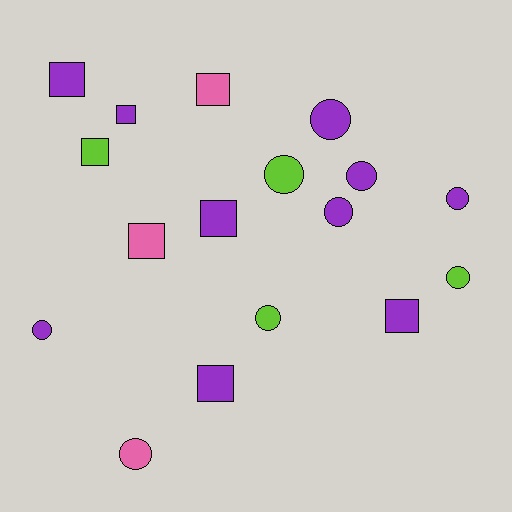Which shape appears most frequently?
Circle, with 9 objects.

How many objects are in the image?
There are 17 objects.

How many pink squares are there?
There are 2 pink squares.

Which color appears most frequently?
Purple, with 10 objects.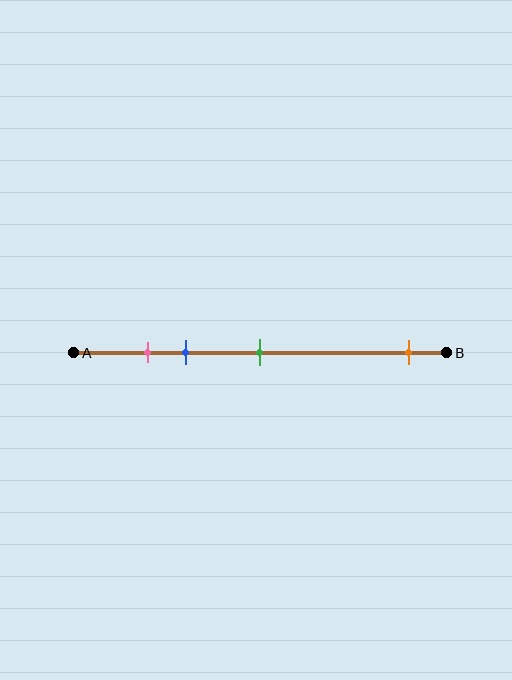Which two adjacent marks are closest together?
The pink and blue marks are the closest adjacent pair.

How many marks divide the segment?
There are 4 marks dividing the segment.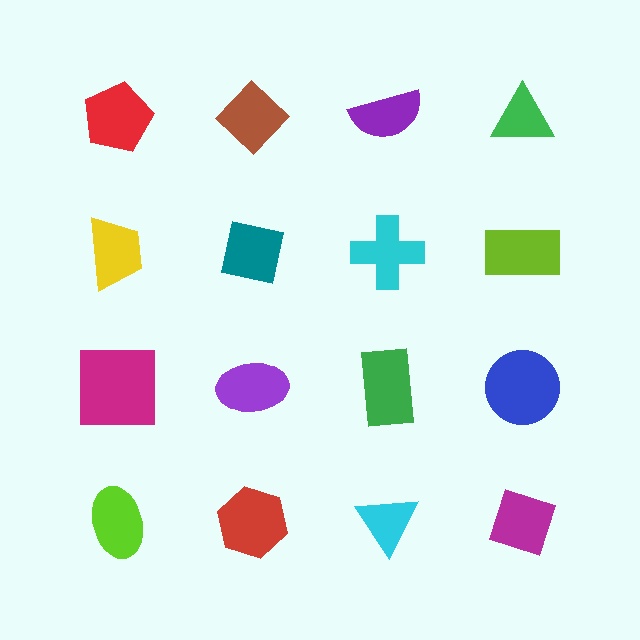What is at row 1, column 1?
A red pentagon.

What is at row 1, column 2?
A brown diamond.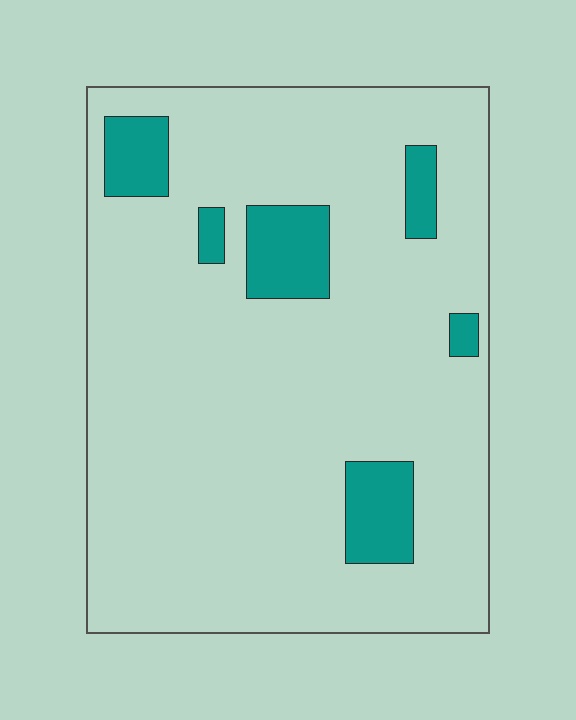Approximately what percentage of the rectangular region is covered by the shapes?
Approximately 10%.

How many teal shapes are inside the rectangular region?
6.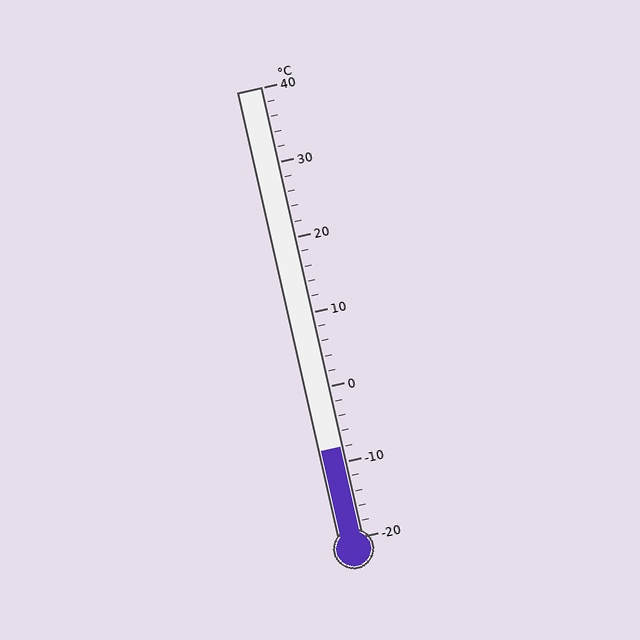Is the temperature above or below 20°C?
The temperature is below 20°C.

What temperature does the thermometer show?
The thermometer shows approximately -8°C.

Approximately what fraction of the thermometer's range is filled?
The thermometer is filled to approximately 20% of its range.